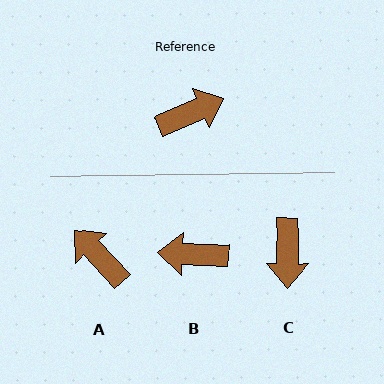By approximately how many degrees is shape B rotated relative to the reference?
Approximately 154 degrees counter-clockwise.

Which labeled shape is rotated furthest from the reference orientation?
B, about 154 degrees away.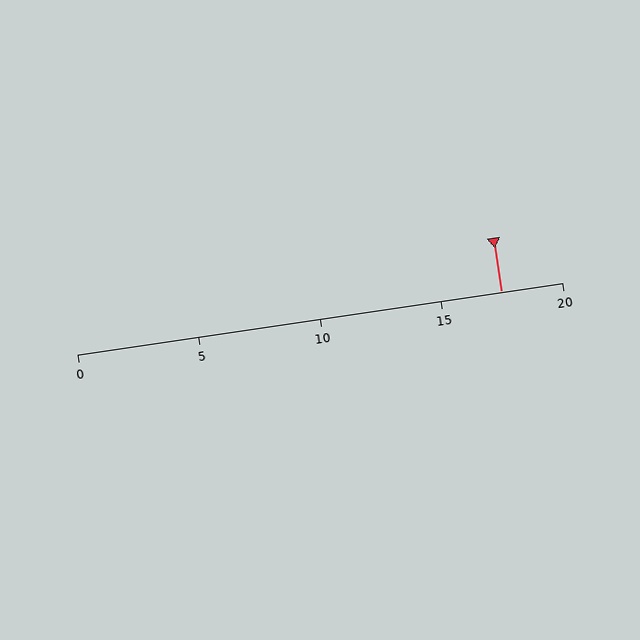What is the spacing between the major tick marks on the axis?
The major ticks are spaced 5 apart.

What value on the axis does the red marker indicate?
The marker indicates approximately 17.5.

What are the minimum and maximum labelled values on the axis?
The axis runs from 0 to 20.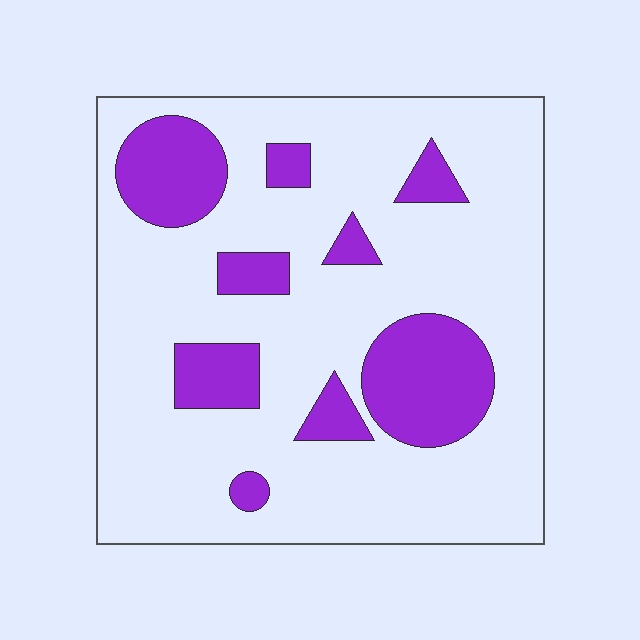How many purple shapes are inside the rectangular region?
9.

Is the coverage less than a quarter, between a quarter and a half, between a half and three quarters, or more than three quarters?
Less than a quarter.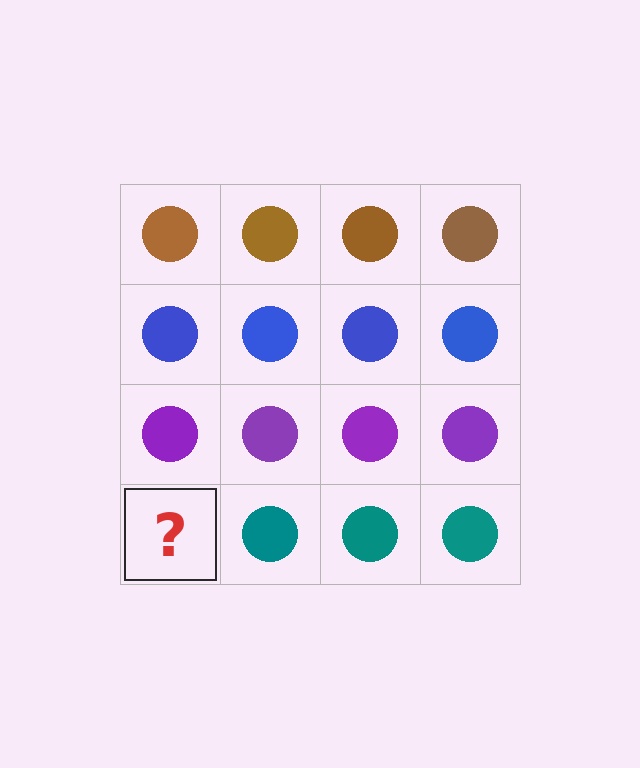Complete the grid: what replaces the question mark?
The question mark should be replaced with a teal circle.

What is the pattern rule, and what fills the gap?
The rule is that each row has a consistent color. The gap should be filled with a teal circle.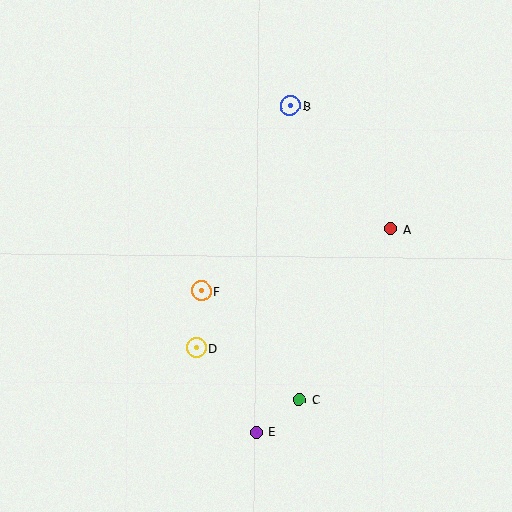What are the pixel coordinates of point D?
Point D is at (196, 348).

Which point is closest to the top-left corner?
Point B is closest to the top-left corner.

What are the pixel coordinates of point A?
Point A is at (391, 229).